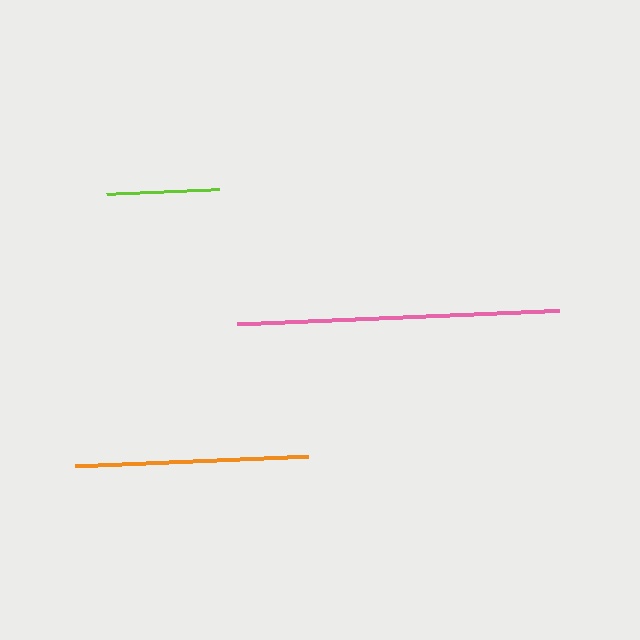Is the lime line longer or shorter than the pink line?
The pink line is longer than the lime line.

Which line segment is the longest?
The pink line is the longest at approximately 323 pixels.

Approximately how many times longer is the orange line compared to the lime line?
The orange line is approximately 2.0 times the length of the lime line.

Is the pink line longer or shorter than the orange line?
The pink line is longer than the orange line.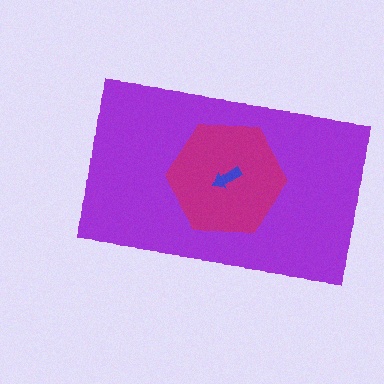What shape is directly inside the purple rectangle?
The magenta hexagon.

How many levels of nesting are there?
3.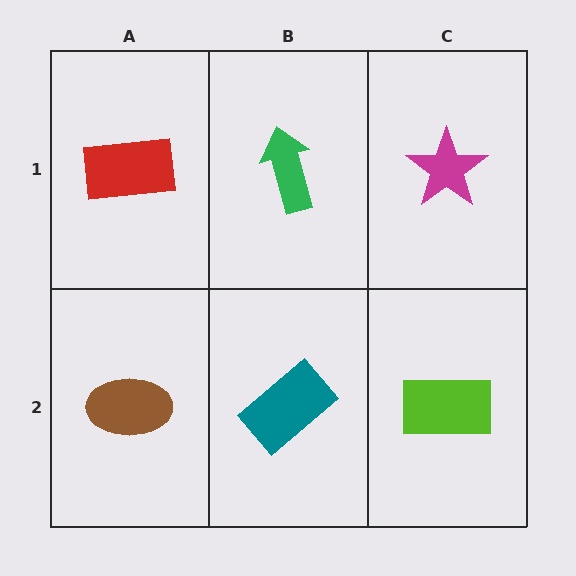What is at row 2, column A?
A brown ellipse.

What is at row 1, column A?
A red rectangle.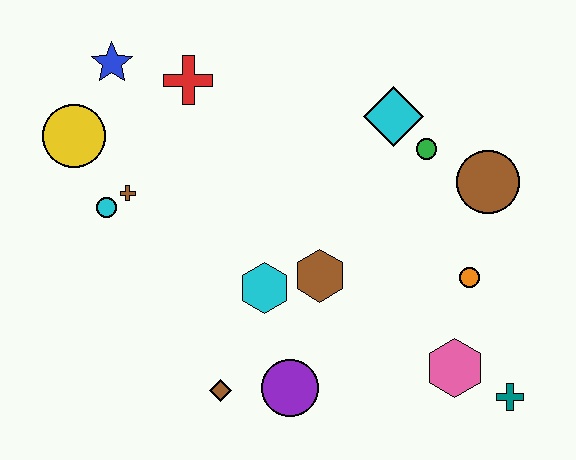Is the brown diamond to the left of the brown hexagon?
Yes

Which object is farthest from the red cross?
The teal cross is farthest from the red cross.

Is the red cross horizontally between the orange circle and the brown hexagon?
No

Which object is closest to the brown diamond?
The purple circle is closest to the brown diamond.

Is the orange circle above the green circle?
No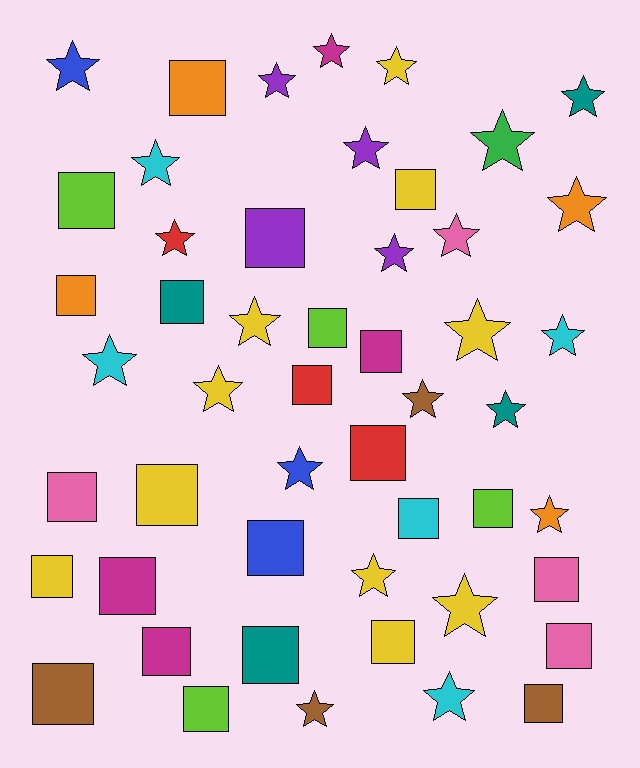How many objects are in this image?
There are 50 objects.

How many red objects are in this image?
There are 3 red objects.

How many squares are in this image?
There are 25 squares.